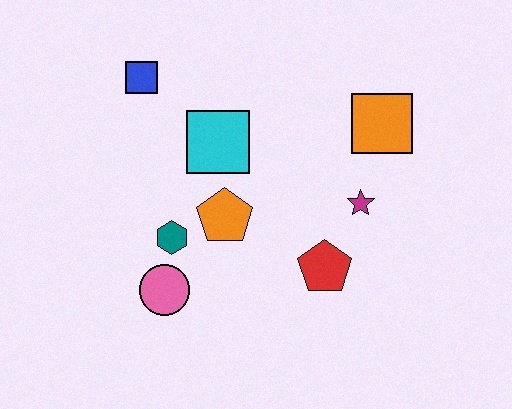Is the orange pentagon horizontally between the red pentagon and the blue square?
Yes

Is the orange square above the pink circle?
Yes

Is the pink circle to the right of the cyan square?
No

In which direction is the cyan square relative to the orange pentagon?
The cyan square is above the orange pentagon.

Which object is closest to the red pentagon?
The magenta star is closest to the red pentagon.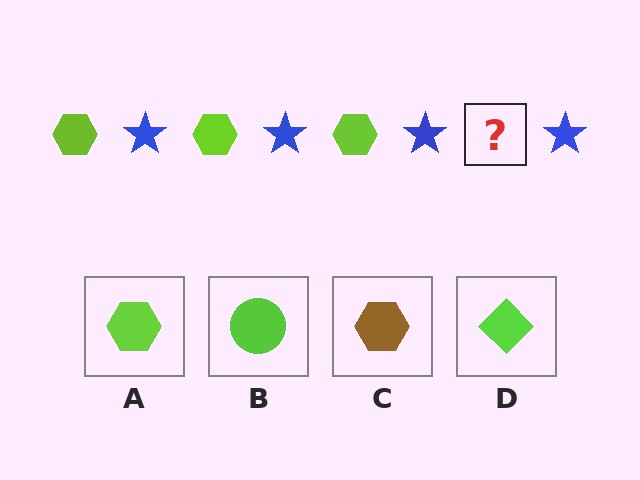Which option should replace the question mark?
Option A.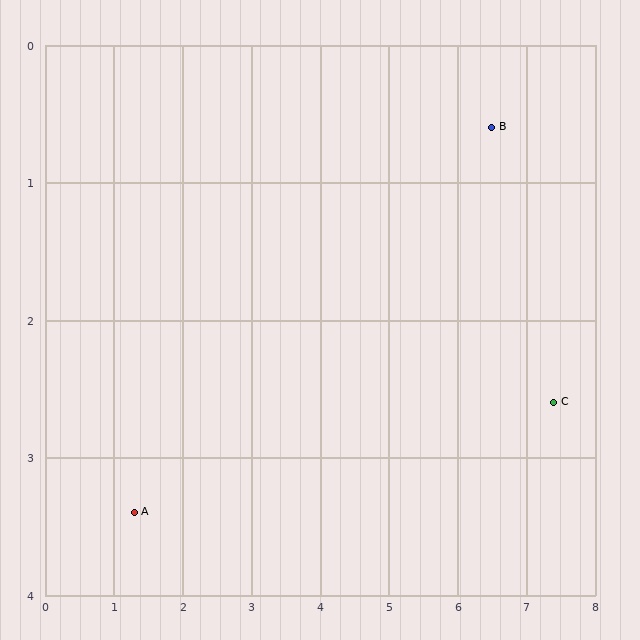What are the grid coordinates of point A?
Point A is at approximately (1.3, 3.4).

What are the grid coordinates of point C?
Point C is at approximately (7.4, 2.6).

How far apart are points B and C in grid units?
Points B and C are about 2.2 grid units apart.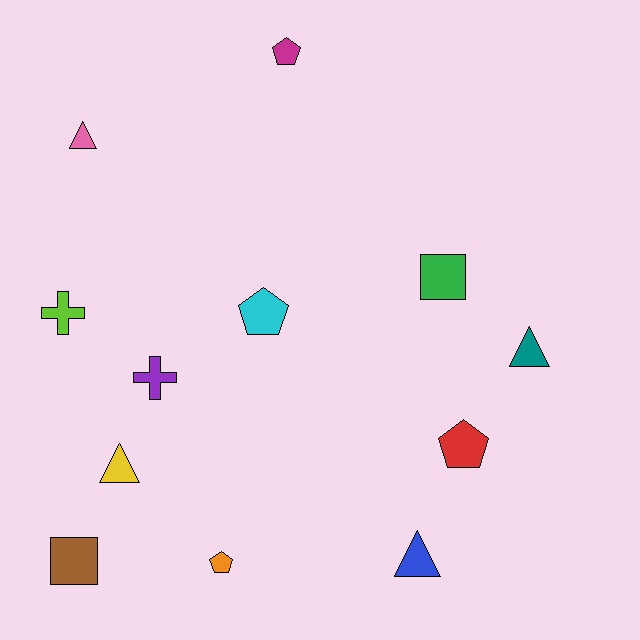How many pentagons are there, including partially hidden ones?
There are 4 pentagons.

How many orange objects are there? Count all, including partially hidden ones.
There is 1 orange object.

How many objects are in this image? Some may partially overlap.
There are 12 objects.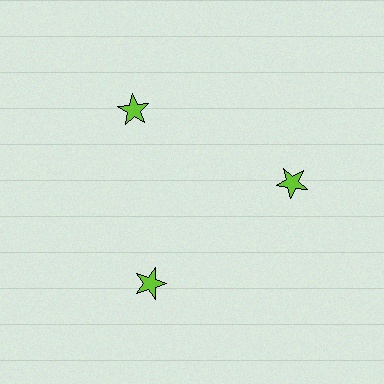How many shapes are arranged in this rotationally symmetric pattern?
There are 3 shapes, arranged in 3 groups of 1.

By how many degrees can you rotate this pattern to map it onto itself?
The pattern maps onto itself every 120 degrees of rotation.